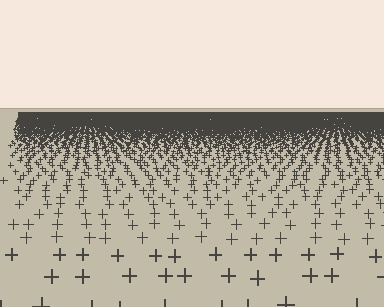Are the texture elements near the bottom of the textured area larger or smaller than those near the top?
Larger. Near the bottom, elements are closer to the viewer and appear at a bigger on-screen size.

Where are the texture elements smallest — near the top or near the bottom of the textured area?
Near the top.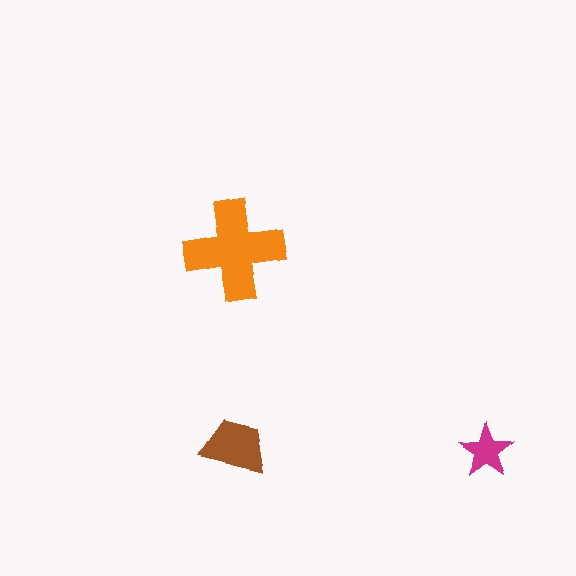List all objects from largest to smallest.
The orange cross, the brown trapezoid, the magenta star.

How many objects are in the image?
There are 3 objects in the image.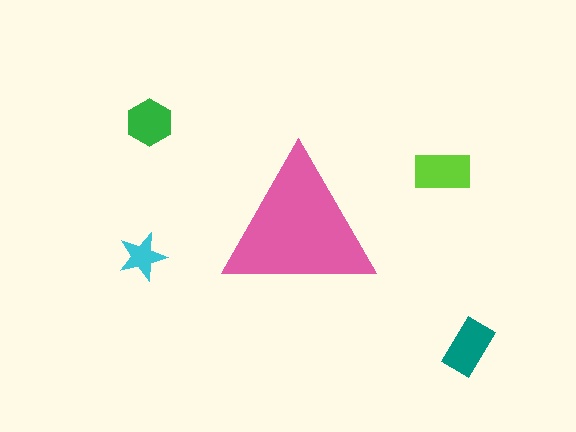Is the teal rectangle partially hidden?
No, the teal rectangle is fully visible.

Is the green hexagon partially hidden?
No, the green hexagon is fully visible.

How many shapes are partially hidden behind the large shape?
0 shapes are partially hidden.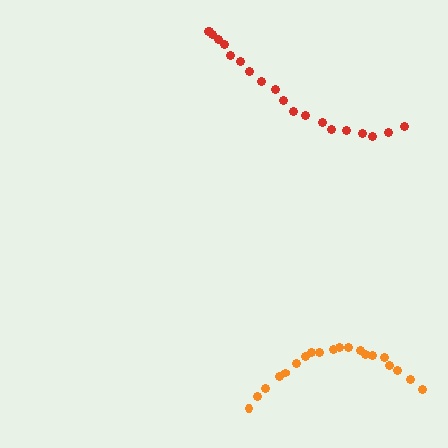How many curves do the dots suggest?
There are 2 distinct paths.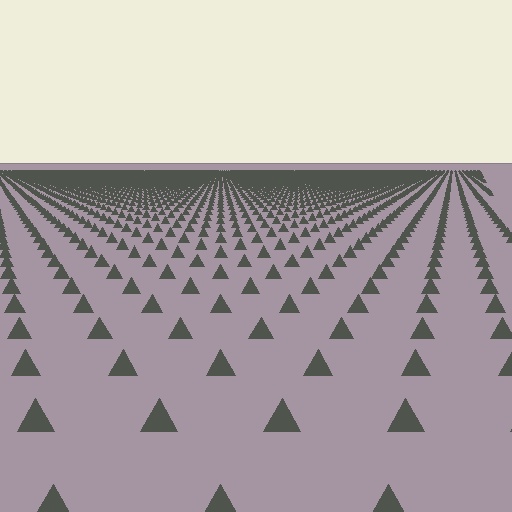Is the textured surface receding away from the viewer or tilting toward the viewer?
The surface is receding away from the viewer. Texture elements get smaller and denser toward the top.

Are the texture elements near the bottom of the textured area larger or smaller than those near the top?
Larger. Near the bottom, elements are closer to the viewer and appear at a bigger on-screen size.